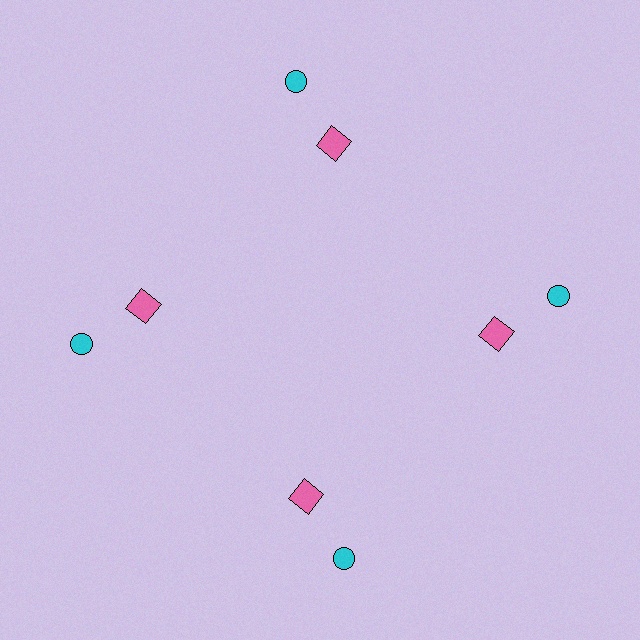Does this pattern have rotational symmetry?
Yes, this pattern has 4-fold rotational symmetry. It looks the same after rotating 90 degrees around the center.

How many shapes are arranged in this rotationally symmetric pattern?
There are 8 shapes, arranged in 4 groups of 2.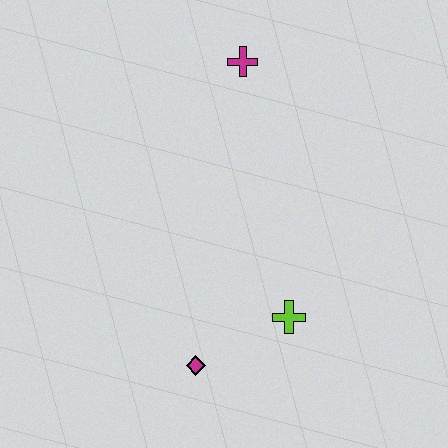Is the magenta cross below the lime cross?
No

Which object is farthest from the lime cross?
The magenta cross is farthest from the lime cross.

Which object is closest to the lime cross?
The magenta diamond is closest to the lime cross.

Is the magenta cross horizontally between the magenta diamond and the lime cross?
Yes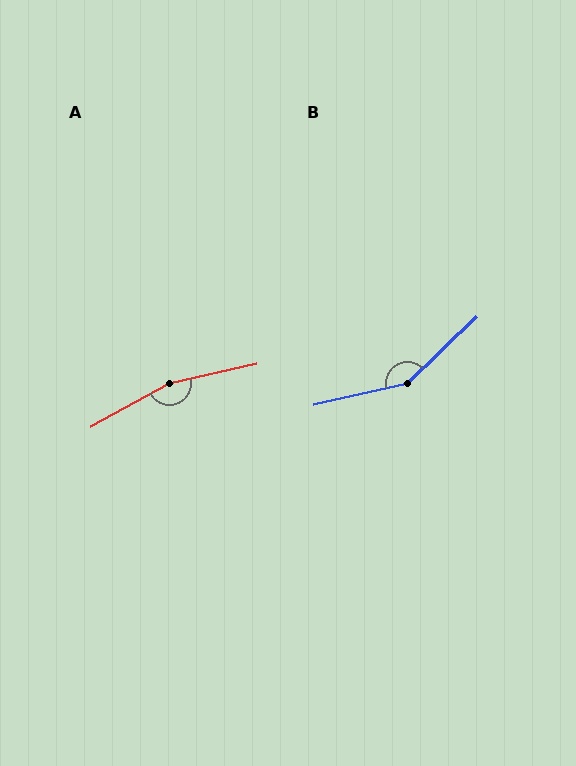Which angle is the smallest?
B, at approximately 149 degrees.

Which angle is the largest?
A, at approximately 164 degrees.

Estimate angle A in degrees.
Approximately 164 degrees.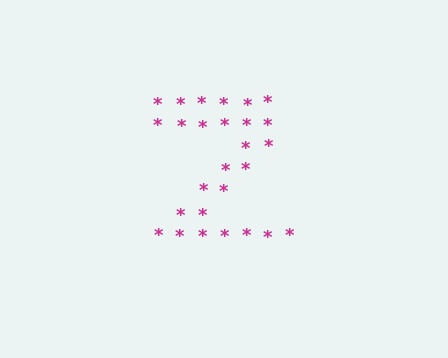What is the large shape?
The large shape is the letter Z.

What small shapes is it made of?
It is made of small asterisks.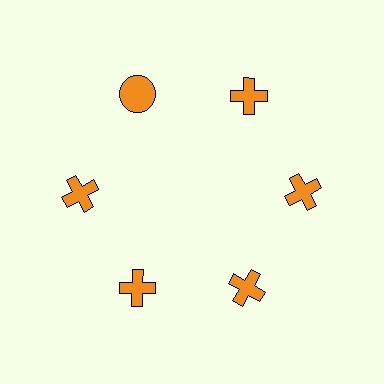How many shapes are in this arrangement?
There are 6 shapes arranged in a ring pattern.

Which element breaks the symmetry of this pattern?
The orange circle at roughly the 11 o'clock position breaks the symmetry. All other shapes are orange crosses.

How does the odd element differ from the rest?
It has a different shape: circle instead of cross.